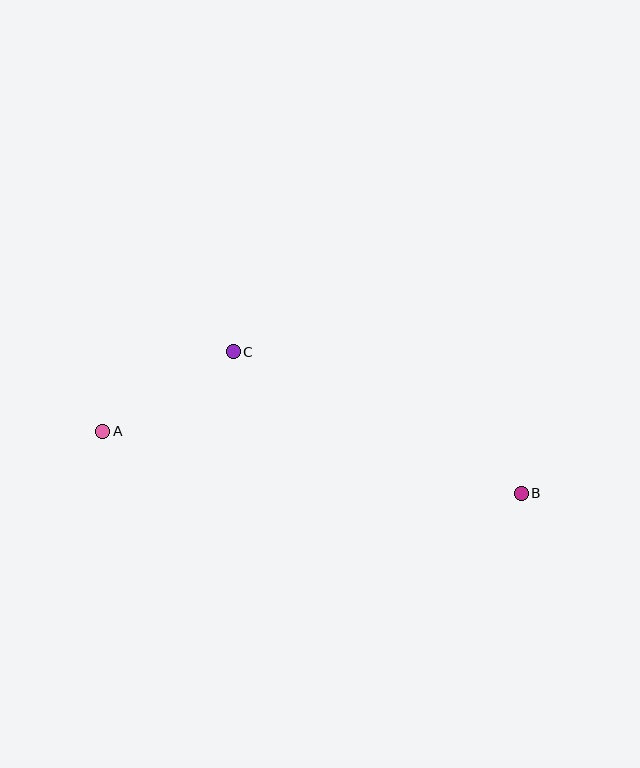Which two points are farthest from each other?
Points A and B are farthest from each other.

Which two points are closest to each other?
Points A and C are closest to each other.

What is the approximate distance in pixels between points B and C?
The distance between B and C is approximately 321 pixels.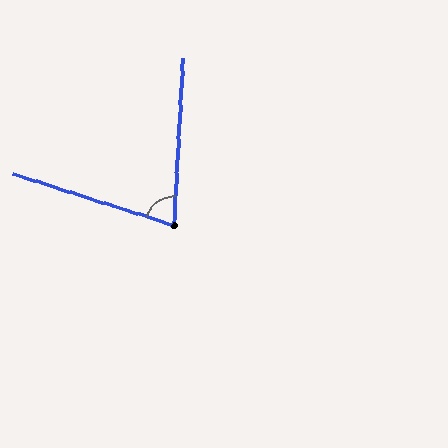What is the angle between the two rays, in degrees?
Approximately 75 degrees.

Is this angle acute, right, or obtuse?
It is acute.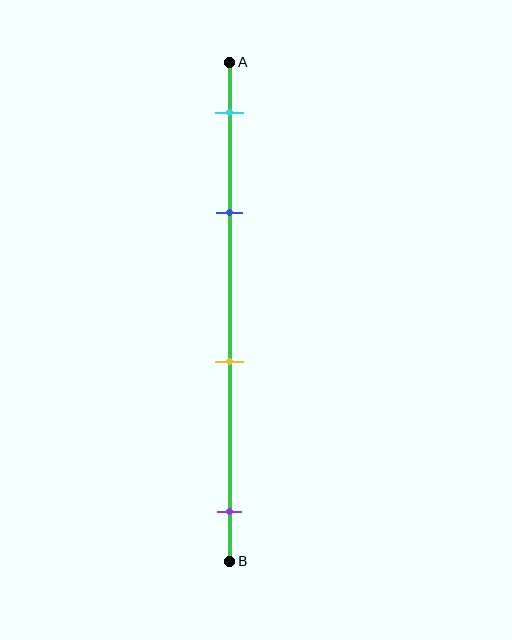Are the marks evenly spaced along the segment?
No, the marks are not evenly spaced.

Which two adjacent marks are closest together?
The cyan and blue marks are the closest adjacent pair.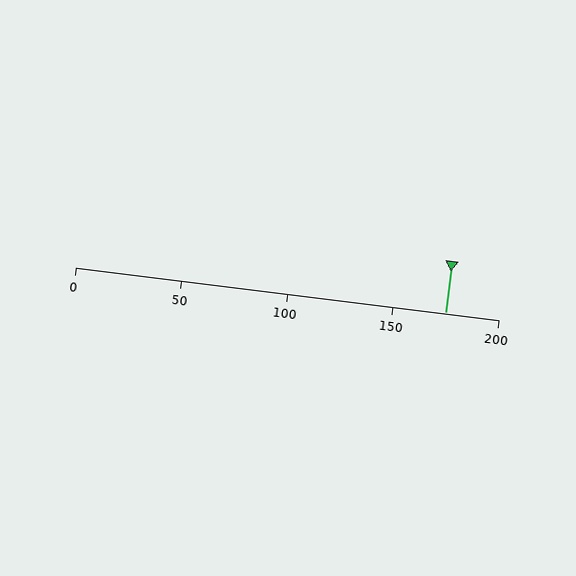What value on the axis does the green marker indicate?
The marker indicates approximately 175.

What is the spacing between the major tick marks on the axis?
The major ticks are spaced 50 apart.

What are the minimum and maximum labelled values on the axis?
The axis runs from 0 to 200.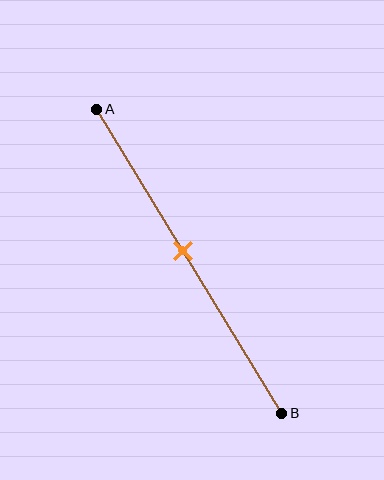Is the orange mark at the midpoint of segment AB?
No, the mark is at about 45% from A, not at the 50% midpoint.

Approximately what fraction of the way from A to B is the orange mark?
The orange mark is approximately 45% of the way from A to B.